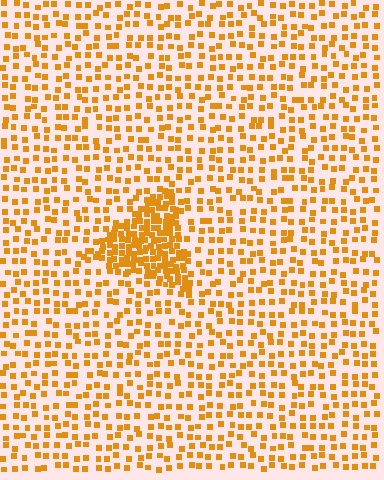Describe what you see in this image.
The image contains small orange elements arranged at two different densities. A triangle-shaped region is visible where the elements are more densely packed than the surrounding area.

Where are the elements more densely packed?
The elements are more densely packed inside the triangle boundary.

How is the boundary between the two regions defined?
The boundary is defined by a change in element density (approximately 2.7x ratio). All elements are the same color, size, and shape.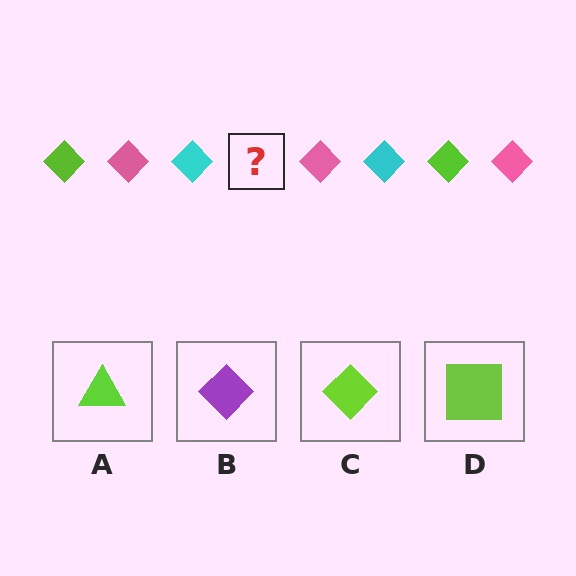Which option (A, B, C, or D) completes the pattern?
C.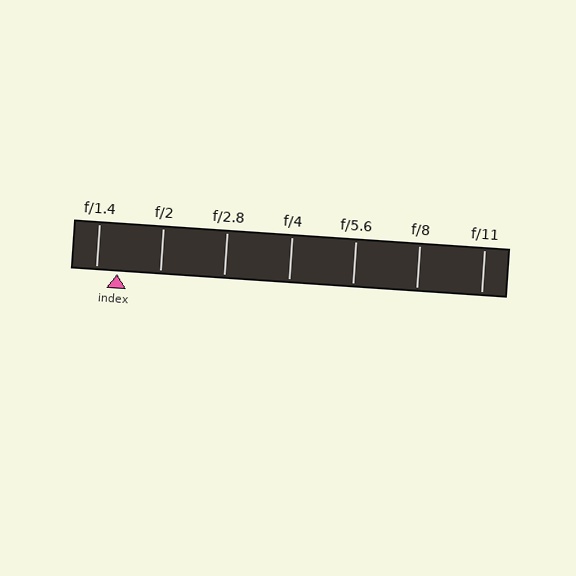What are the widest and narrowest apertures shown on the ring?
The widest aperture shown is f/1.4 and the narrowest is f/11.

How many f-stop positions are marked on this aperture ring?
There are 7 f-stop positions marked.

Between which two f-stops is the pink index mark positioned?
The index mark is between f/1.4 and f/2.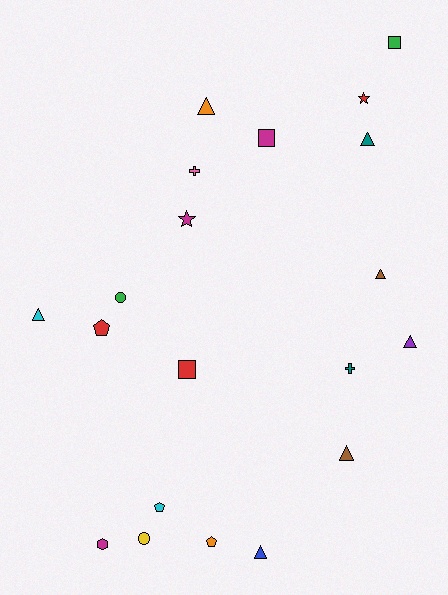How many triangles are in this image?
There are 7 triangles.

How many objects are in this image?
There are 20 objects.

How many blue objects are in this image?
There is 1 blue object.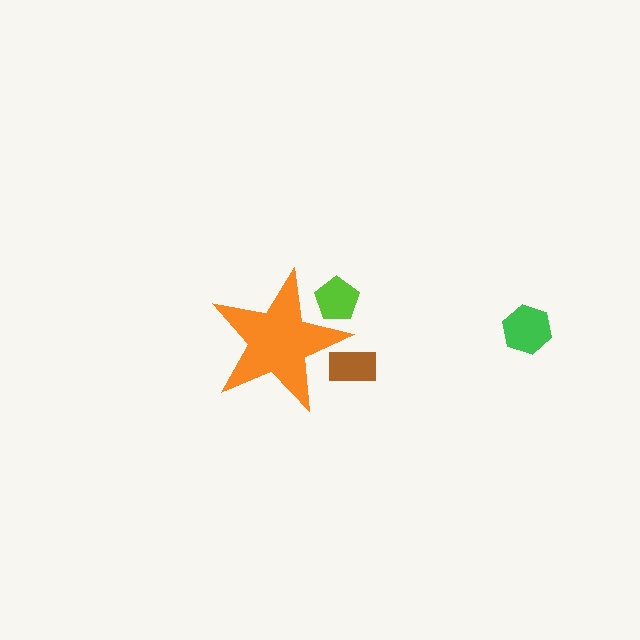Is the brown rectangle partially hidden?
Yes, the brown rectangle is partially hidden behind the orange star.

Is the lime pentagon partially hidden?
Yes, the lime pentagon is partially hidden behind the orange star.